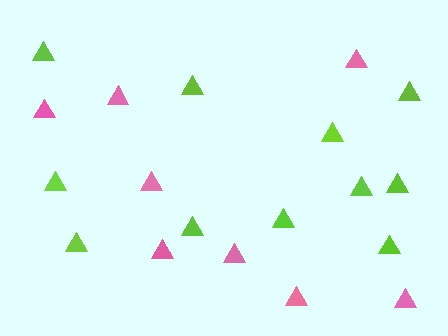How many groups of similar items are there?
There are 2 groups: one group of lime triangles (11) and one group of pink triangles (8).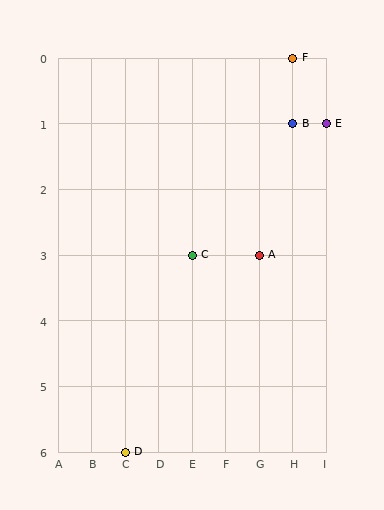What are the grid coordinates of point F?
Point F is at grid coordinates (H, 0).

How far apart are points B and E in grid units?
Points B and E are 1 column apart.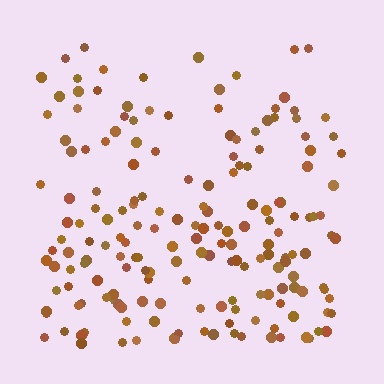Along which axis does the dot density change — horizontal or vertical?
Vertical.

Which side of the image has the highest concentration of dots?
The bottom.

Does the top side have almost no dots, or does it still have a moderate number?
Still a moderate number, just noticeably fewer than the bottom.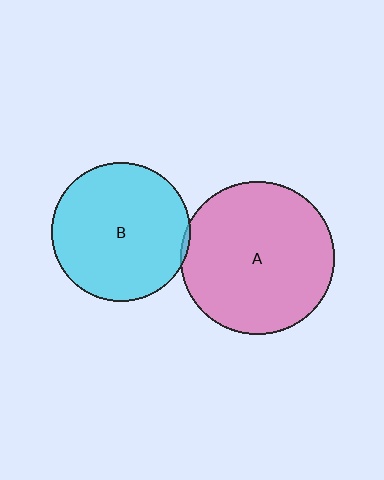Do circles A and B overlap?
Yes.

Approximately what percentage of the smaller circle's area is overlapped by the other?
Approximately 5%.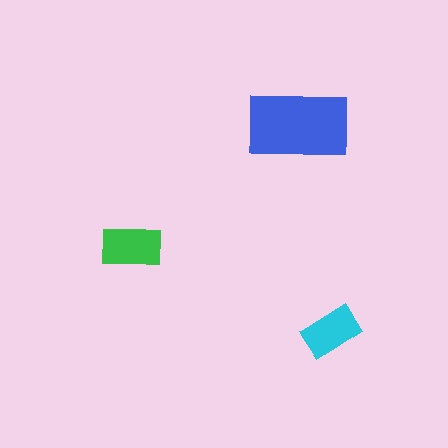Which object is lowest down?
The cyan rectangle is bottommost.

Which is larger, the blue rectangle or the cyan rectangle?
The blue one.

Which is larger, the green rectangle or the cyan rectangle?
The green one.